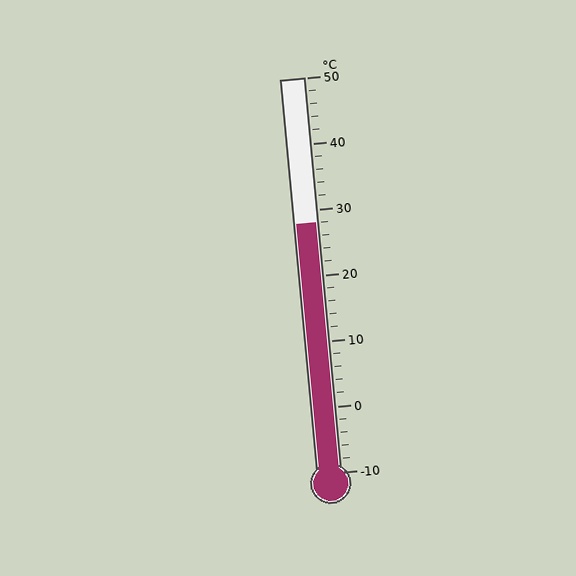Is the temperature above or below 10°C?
The temperature is above 10°C.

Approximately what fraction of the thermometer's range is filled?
The thermometer is filled to approximately 65% of its range.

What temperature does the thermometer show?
The thermometer shows approximately 28°C.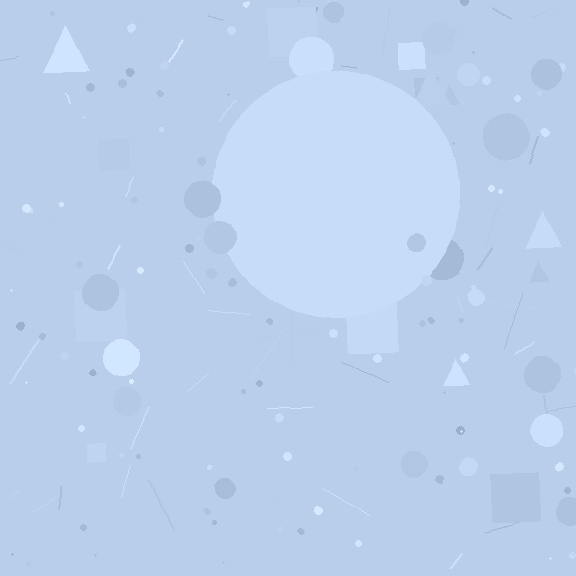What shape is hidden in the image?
A circle is hidden in the image.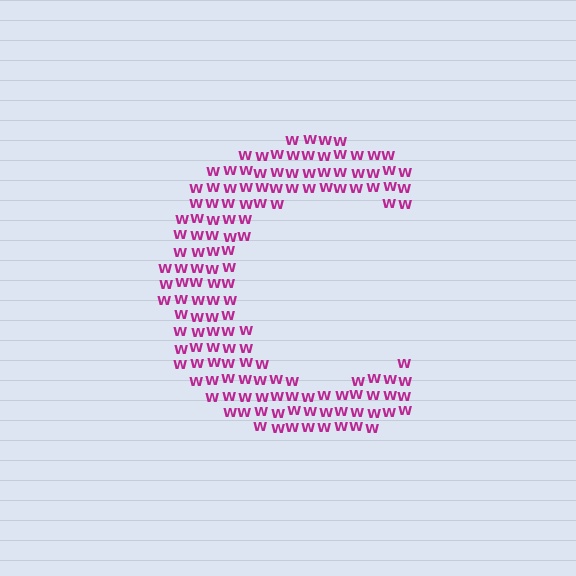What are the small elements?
The small elements are letter W's.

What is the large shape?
The large shape is the letter C.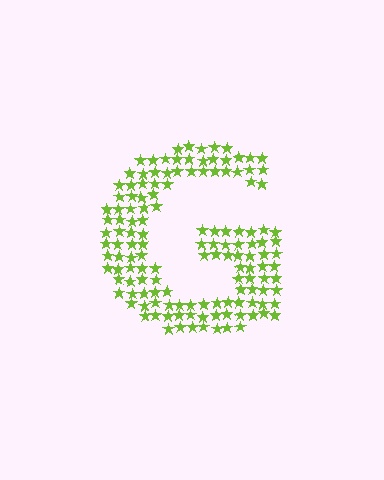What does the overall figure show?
The overall figure shows the letter G.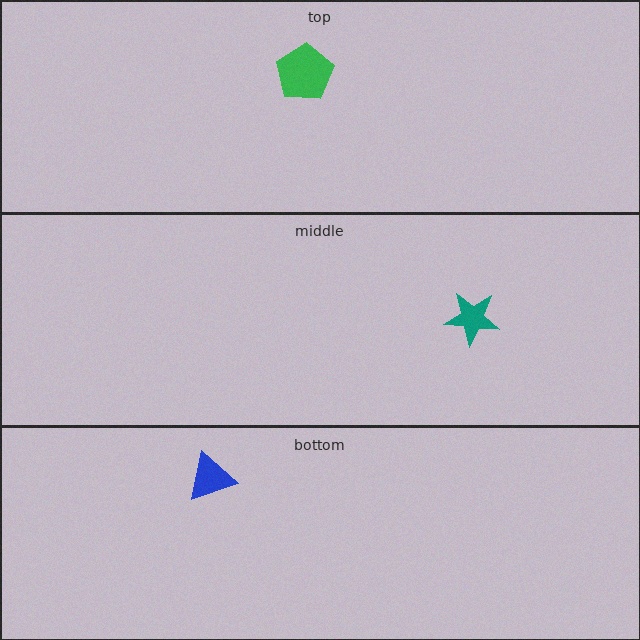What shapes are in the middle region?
The teal star.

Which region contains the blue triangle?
The bottom region.